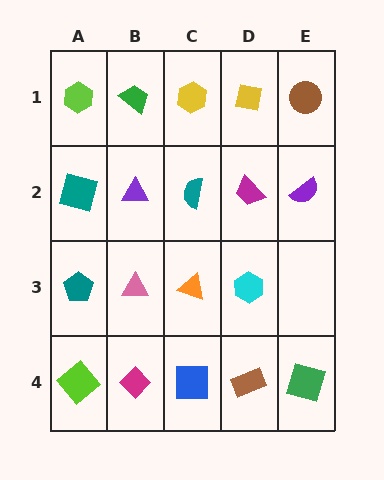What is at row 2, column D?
A magenta trapezoid.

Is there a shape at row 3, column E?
No, that cell is empty.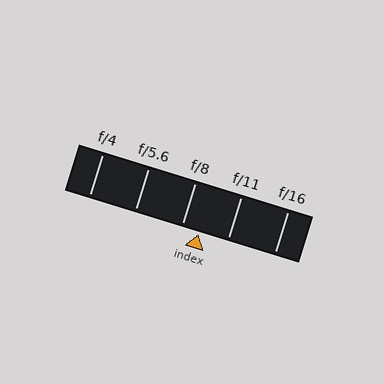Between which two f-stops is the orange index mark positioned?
The index mark is between f/8 and f/11.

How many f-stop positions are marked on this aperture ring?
There are 5 f-stop positions marked.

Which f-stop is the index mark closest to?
The index mark is closest to f/8.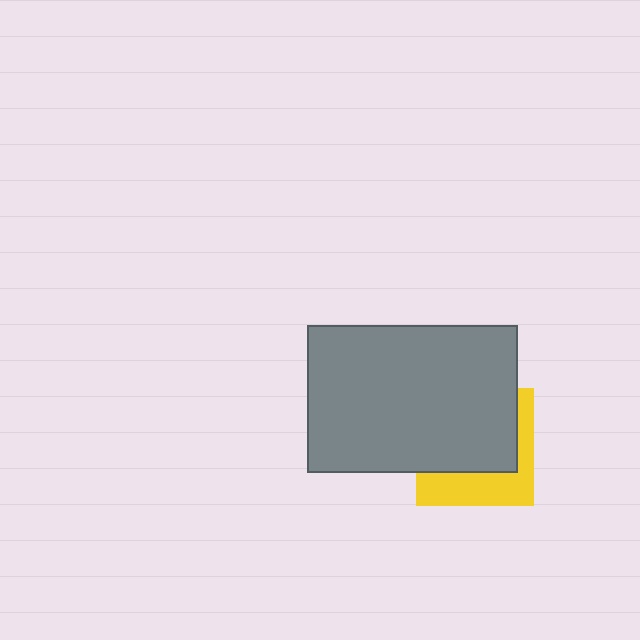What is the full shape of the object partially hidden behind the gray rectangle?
The partially hidden object is a yellow square.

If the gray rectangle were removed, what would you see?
You would see the complete yellow square.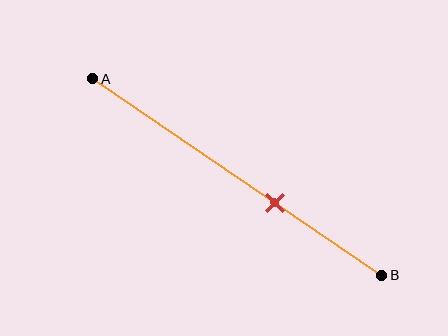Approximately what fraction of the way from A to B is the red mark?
The red mark is approximately 65% of the way from A to B.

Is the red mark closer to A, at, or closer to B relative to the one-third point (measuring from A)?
The red mark is closer to point B than the one-third point of segment AB.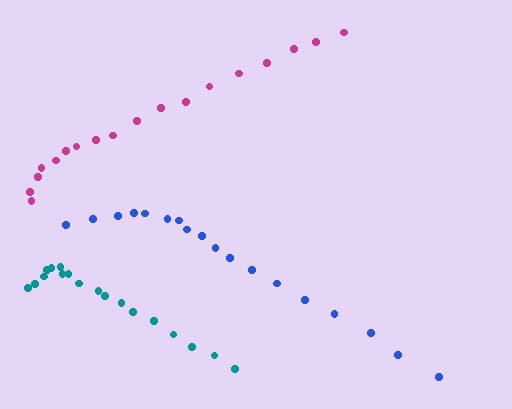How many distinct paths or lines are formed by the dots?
There are 3 distinct paths.